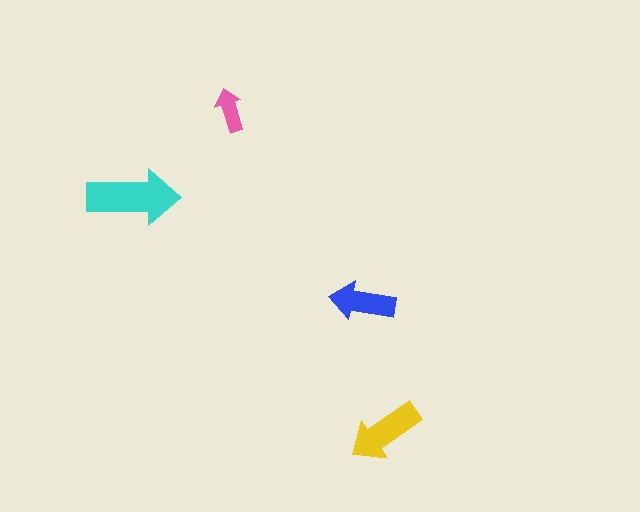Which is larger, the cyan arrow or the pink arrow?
The cyan one.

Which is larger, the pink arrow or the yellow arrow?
The yellow one.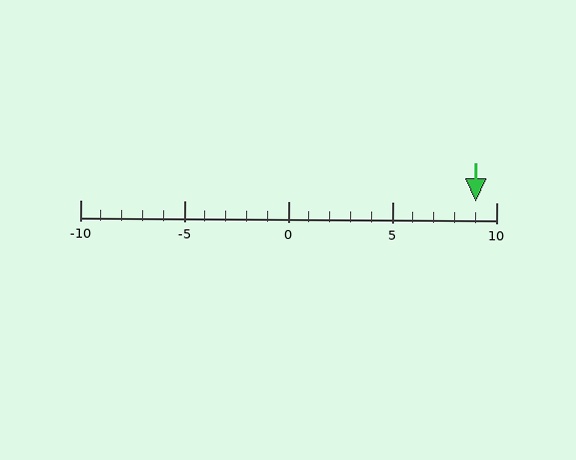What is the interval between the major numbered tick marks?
The major tick marks are spaced 5 units apart.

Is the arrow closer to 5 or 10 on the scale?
The arrow is closer to 10.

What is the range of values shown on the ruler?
The ruler shows values from -10 to 10.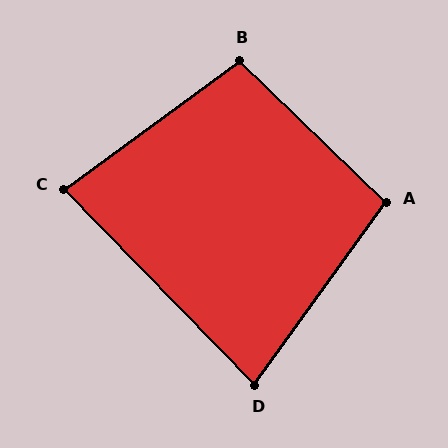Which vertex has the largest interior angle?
B, at approximately 100 degrees.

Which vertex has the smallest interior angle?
D, at approximately 80 degrees.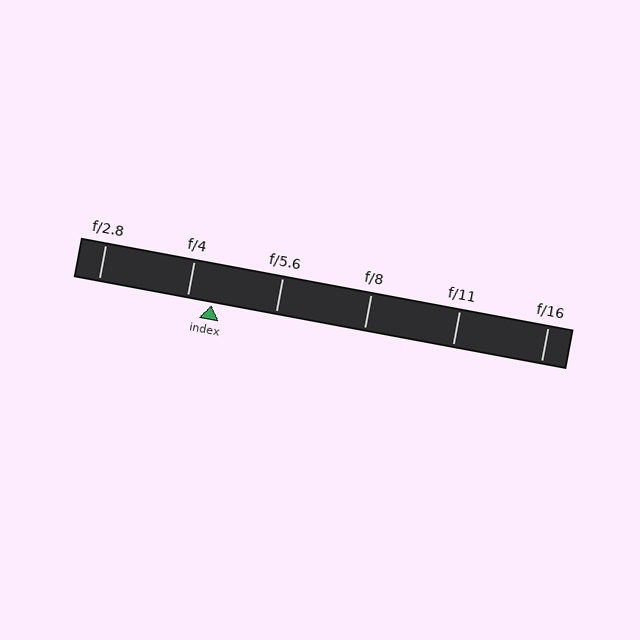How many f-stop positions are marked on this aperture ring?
There are 6 f-stop positions marked.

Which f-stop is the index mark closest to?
The index mark is closest to f/4.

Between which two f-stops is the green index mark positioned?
The index mark is between f/4 and f/5.6.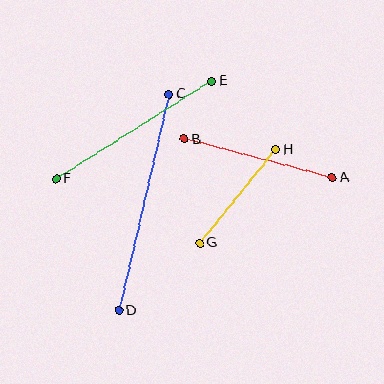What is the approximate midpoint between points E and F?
The midpoint is at approximately (134, 130) pixels.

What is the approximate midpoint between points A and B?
The midpoint is at approximately (258, 158) pixels.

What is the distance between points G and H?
The distance is approximately 120 pixels.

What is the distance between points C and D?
The distance is approximately 222 pixels.